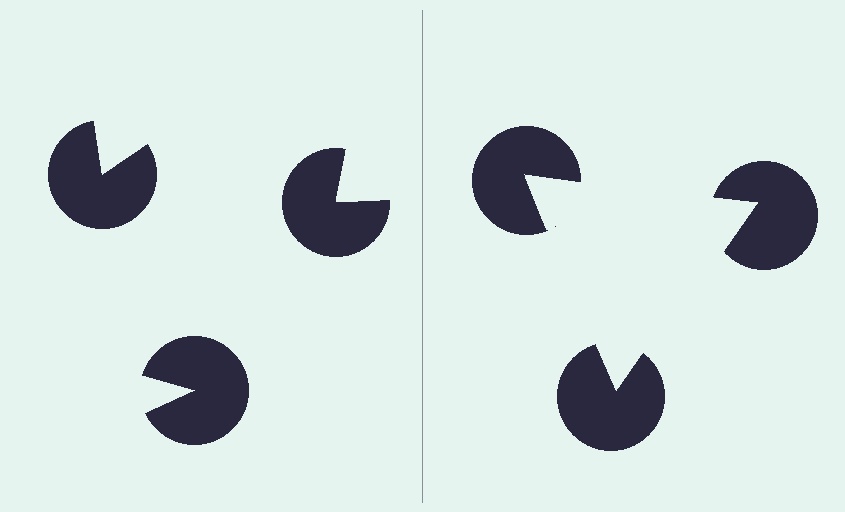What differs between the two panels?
The pac-man discs are positioned identically on both sides; only the wedge orientations differ. On the right they align to a triangle; on the left they are misaligned.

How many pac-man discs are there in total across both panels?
6 — 3 on each side.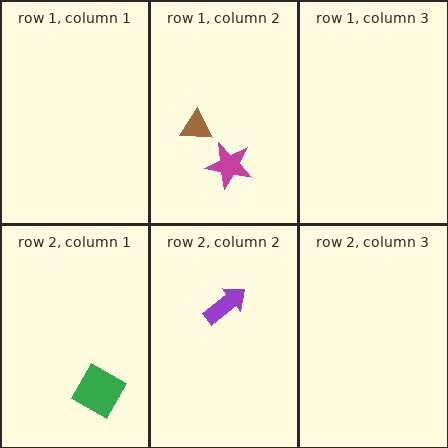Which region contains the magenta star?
The row 1, column 2 region.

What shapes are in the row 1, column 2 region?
The brown triangle, the magenta star.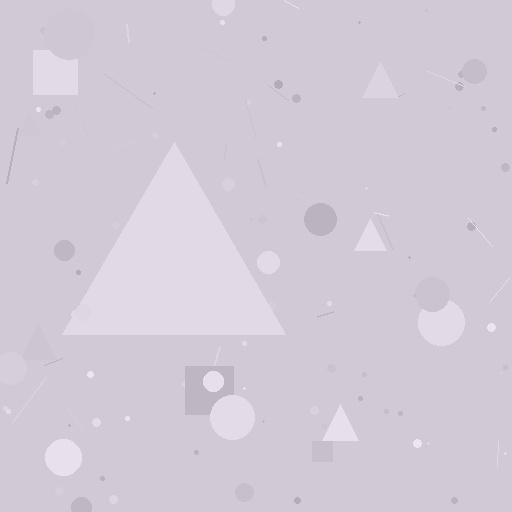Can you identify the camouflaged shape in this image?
The camouflaged shape is a triangle.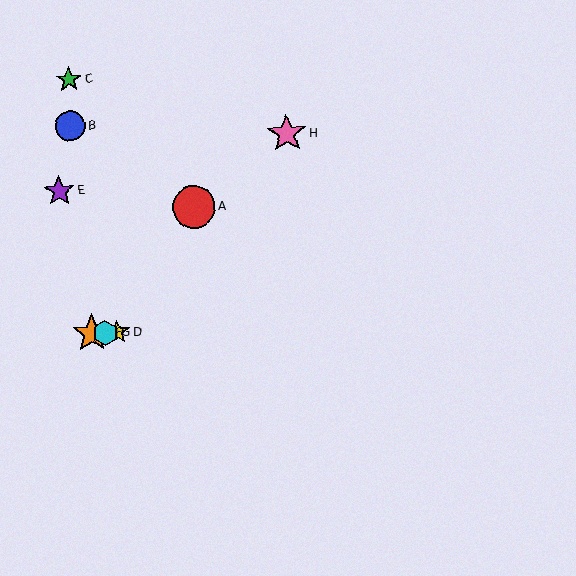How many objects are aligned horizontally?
3 objects (D, F, G) are aligned horizontally.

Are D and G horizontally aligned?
Yes, both are at y≈332.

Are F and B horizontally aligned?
No, F is at y≈333 and B is at y≈126.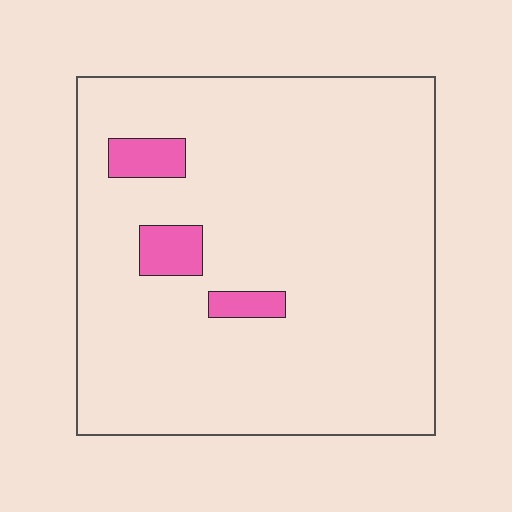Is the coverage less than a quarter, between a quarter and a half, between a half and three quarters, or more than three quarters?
Less than a quarter.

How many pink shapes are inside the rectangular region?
3.